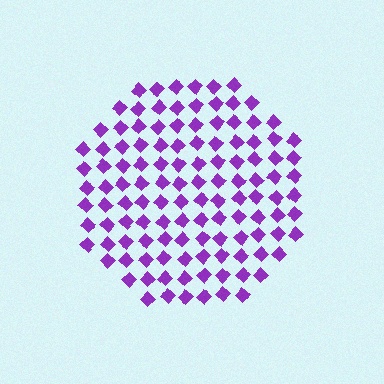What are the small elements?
The small elements are diamonds.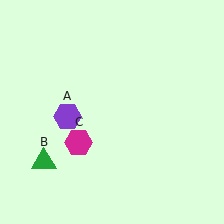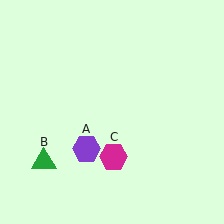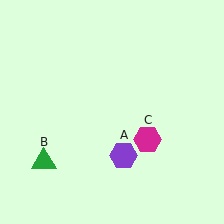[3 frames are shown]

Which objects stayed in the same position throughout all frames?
Green triangle (object B) remained stationary.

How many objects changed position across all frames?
2 objects changed position: purple hexagon (object A), magenta hexagon (object C).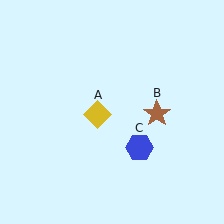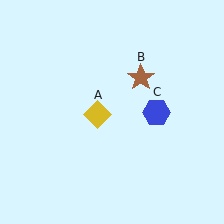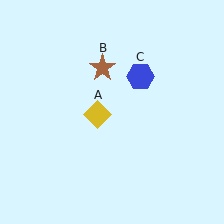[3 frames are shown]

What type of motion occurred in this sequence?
The brown star (object B), blue hexagon (object C) rotated counterclockwise around the center of the scene.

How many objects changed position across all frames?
2 objects changed position: brown star (object B), blue hexagon (object C).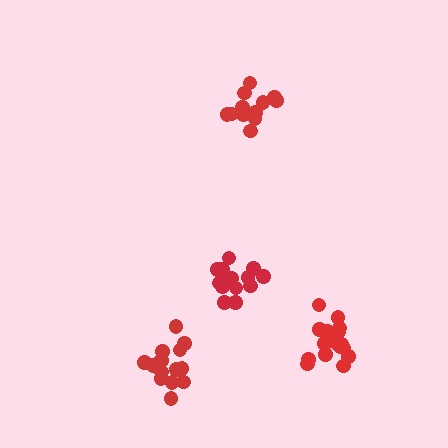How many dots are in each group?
Group 1: 15 dots, Group 2: 18 dots, Group 3: 12 dots, Group 4: 14 dots (59 total).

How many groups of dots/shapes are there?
There are 4 groups.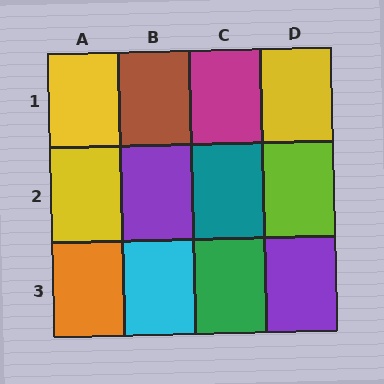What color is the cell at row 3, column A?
Orange.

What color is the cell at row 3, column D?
Purple.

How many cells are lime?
1 cell is lime.